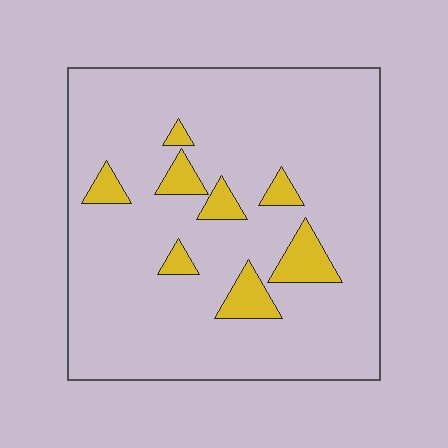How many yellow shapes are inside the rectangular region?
8.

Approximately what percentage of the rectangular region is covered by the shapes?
Approximately 10%.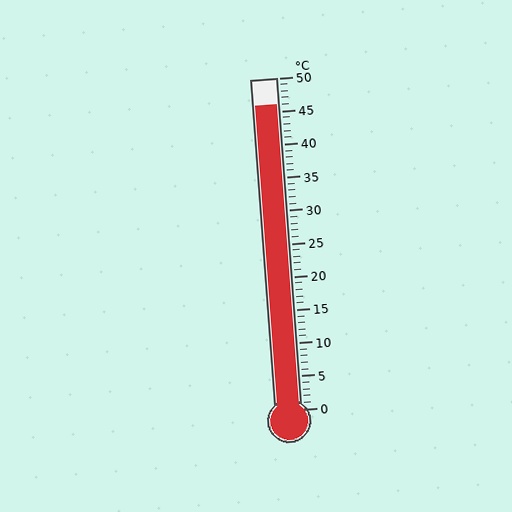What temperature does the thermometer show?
The thermometer shows approximately 46°C.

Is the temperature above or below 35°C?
The temperature is above 35°C.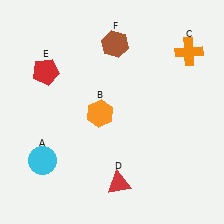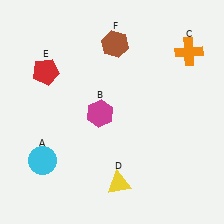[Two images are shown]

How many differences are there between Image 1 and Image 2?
There are 2 differences between the two images.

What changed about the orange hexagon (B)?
In Image 1, B is orange. In Image 2, it changed to magenta.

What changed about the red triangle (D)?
In Image 1, D is red. In Image 2, it changed to yellow.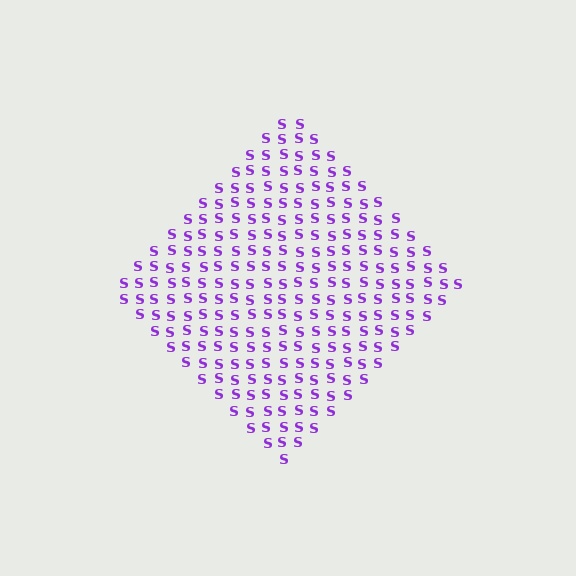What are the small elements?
The small elements are letter S's.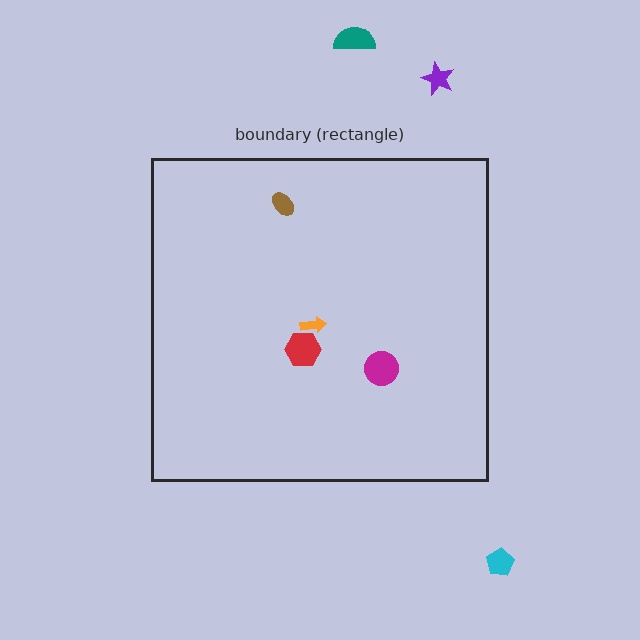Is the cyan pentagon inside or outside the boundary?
Outside.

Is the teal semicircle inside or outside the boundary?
Outside.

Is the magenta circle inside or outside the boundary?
Inside.